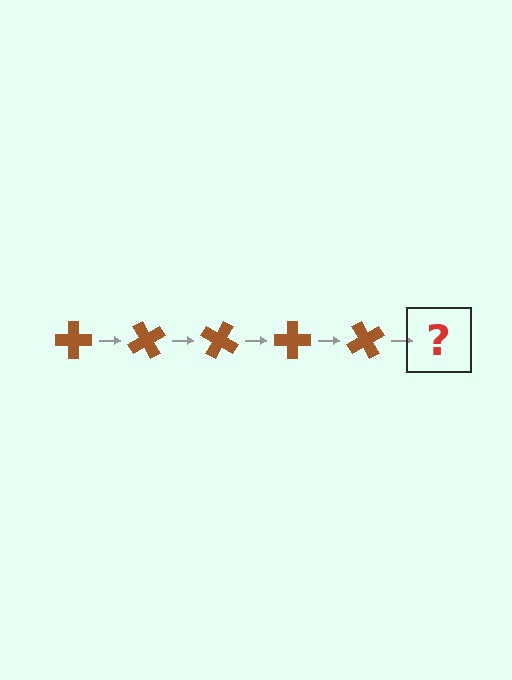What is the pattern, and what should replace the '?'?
The pattern is that the cross rotates 60 degrees each step. The '?' should be a brown cross rotated 300 degrees.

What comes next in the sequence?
The next element should be a brown cross rotated 300 degrees.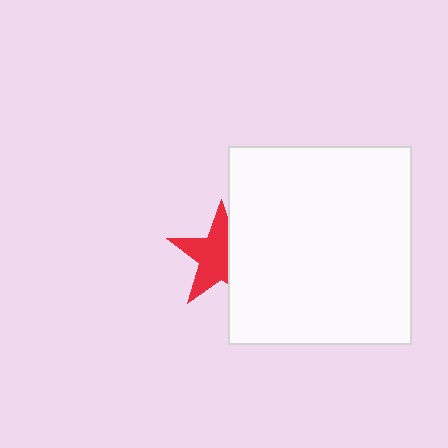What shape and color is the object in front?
The object in front is a white rectangle.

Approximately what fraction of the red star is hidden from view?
Roughly 38% of the red star is hidden behind the white rectangle.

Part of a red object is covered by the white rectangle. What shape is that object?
It is a star.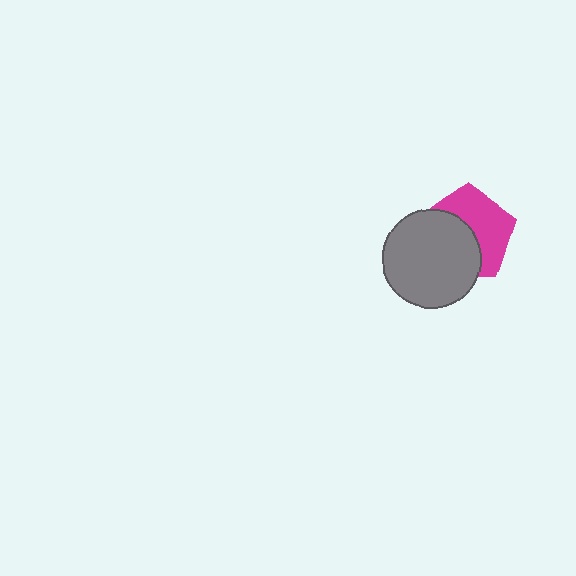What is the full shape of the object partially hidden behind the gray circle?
The partially hidden object is a magenta pentagon.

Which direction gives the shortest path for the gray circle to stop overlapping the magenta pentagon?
Moving toward the lower-left gives the shortest separation.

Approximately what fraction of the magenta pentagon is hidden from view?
Roughly 50% of the magenta pentagon is hidden behind the gray circle.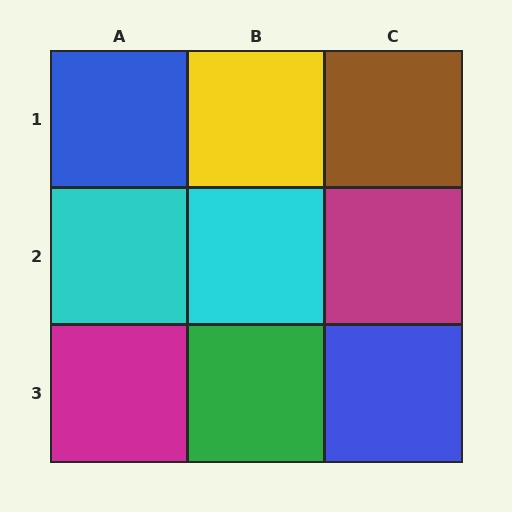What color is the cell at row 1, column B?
Yellow.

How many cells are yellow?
1 cell is yellow.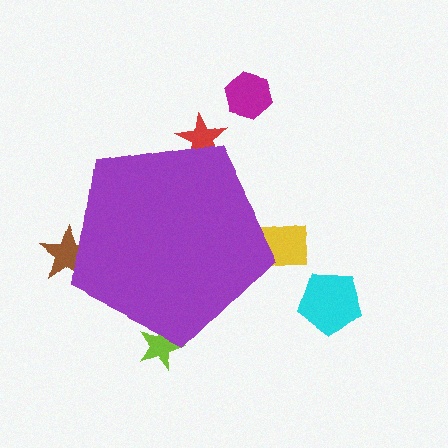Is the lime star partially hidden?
Yes, the lime star is partially hidden behind the purple pentagon.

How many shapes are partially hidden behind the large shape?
4 shapes are partially hidden.